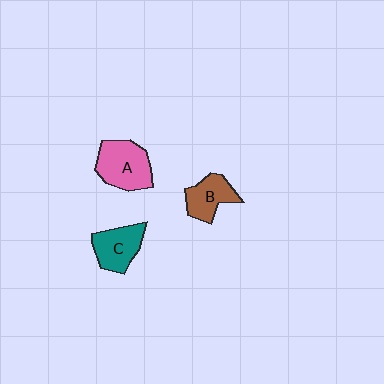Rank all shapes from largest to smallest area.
From largest to smallest: A (pink), C (teal), B (brown).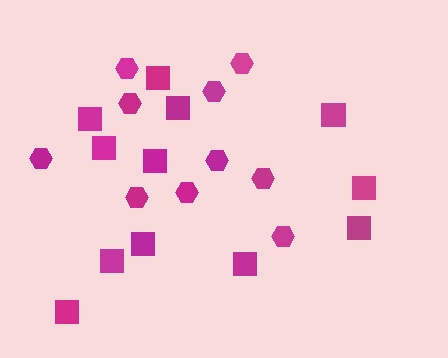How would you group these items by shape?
There are 2 groups: one group of squares (12) and one group of hexagons (10).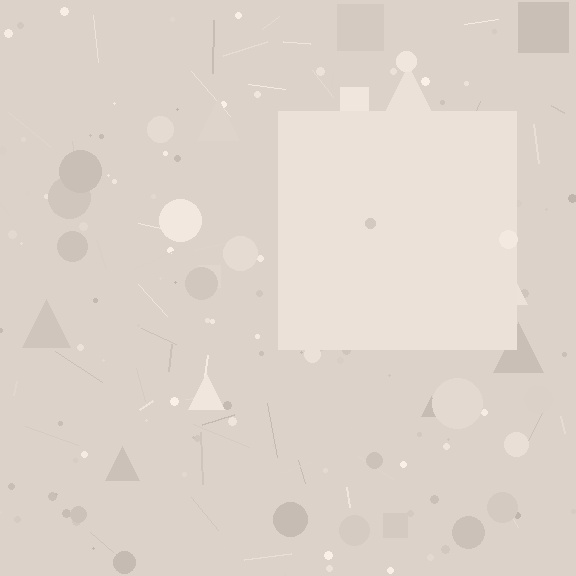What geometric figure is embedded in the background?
A square is embedded in the background.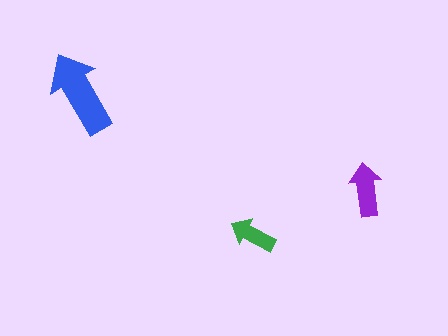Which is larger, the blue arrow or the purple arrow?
The blue one.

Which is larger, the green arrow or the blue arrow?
The blue one.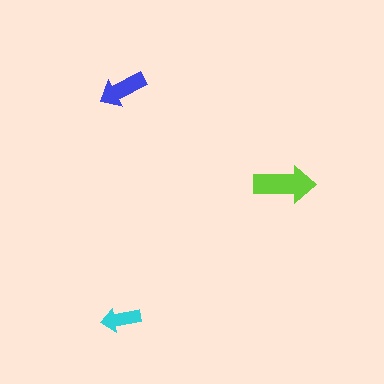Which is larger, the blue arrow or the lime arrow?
The lime one.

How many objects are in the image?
There are 3 objects in the image.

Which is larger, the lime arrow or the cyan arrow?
The lime one.